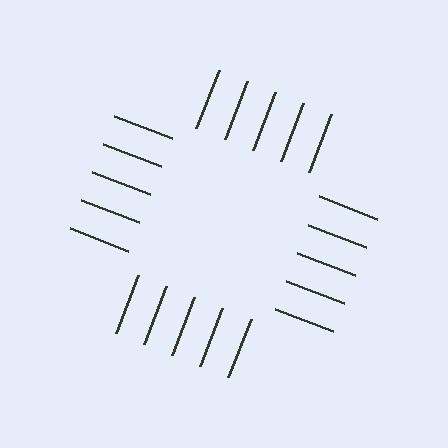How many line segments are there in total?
20 — 5 along each of the 4 edges.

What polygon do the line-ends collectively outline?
An illusory square — the line segments terminate on its edges but no continuous stroke is drawn.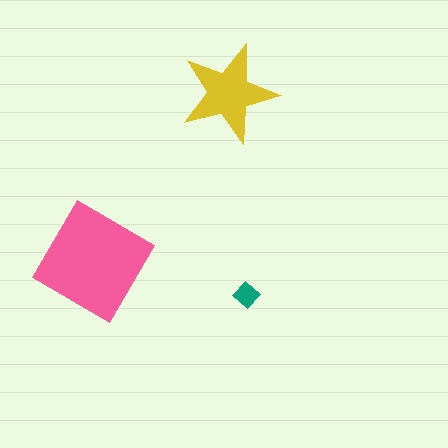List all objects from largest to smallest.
The pink diamond, the yellow star, the teal diamond.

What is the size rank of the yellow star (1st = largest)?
2nd.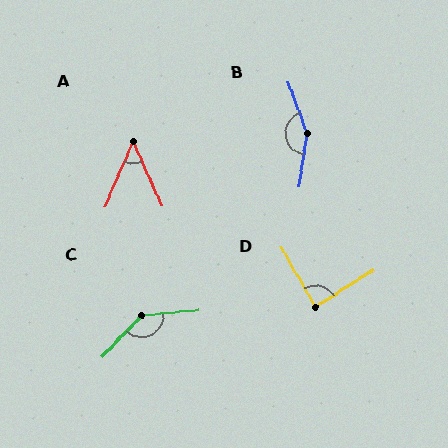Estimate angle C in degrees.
Approximately 139 degrees.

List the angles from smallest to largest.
A (47°), D (88°), C (139°), B (151°).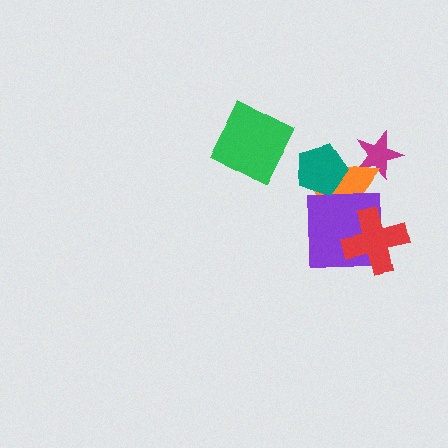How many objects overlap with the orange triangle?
4 objects overlap with the orange triangle.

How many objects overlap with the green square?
0 objects overlap with the green square.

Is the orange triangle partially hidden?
Yes, it is partially covered by another shape.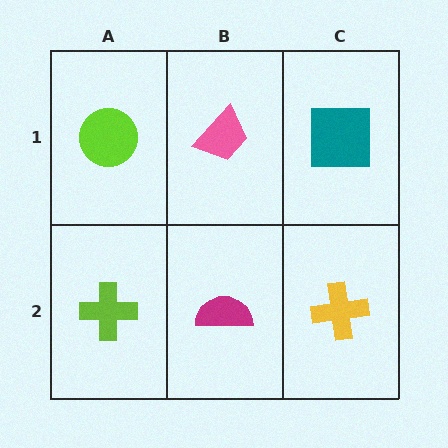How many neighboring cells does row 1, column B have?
3.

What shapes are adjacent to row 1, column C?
A yellow cross (row 2, column C), a pink trapezoid (row 1, column B).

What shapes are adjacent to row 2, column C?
A teal square (row 1, column C), a magenta semicircle (row 2, column B).